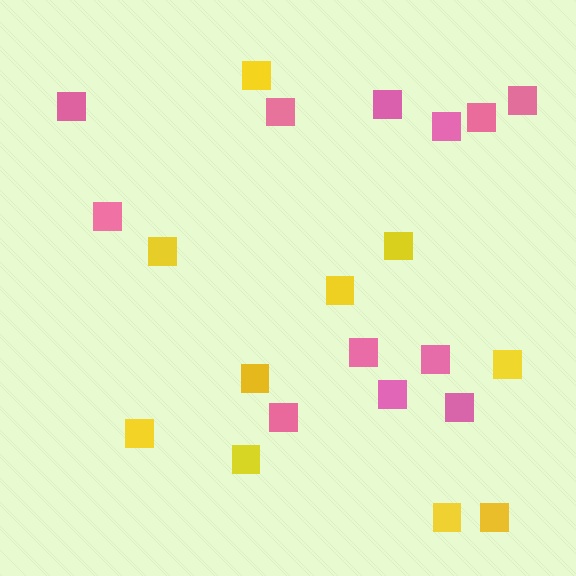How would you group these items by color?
There are 2 groups: one group of yellow squares (10) and one group of pink squares (12).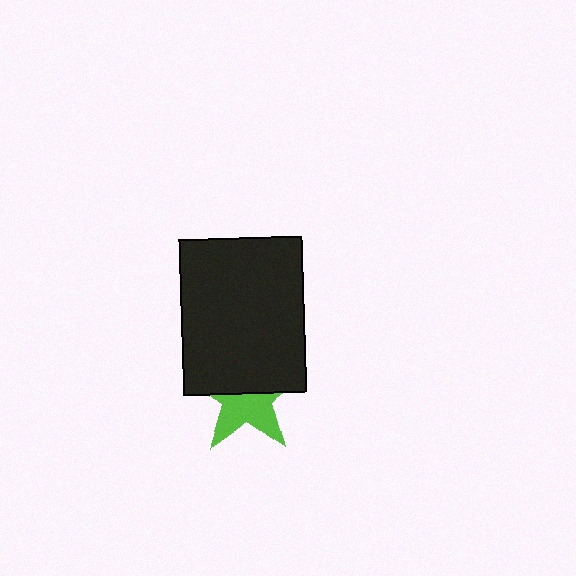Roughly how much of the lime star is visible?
About half of it is visible (roughly 47%).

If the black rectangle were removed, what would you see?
You would see the complete lime star.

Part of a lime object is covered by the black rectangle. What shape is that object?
It is a star.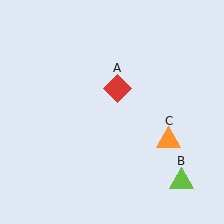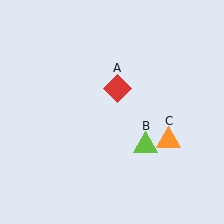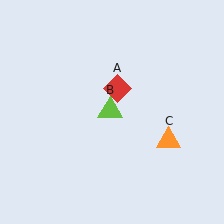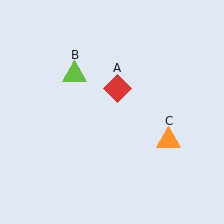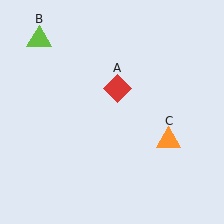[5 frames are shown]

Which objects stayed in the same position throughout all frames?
Red diamond (object A) and orange triangle (object C) remained stationary.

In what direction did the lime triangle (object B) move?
The lime triangle (object B) moved up and to the left.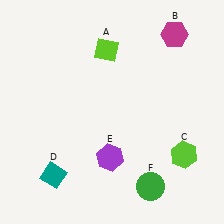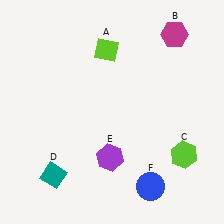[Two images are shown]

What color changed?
The circle (F) changed from green in Image 1 to blue in Image 2.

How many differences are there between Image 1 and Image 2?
There is 1 difference between the two images.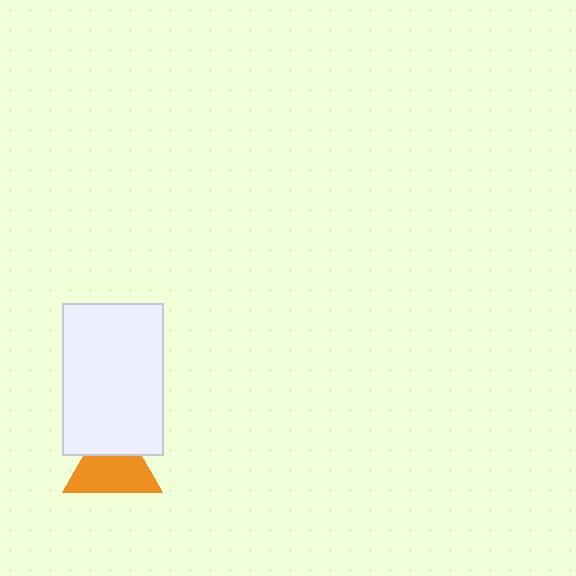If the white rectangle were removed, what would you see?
You would see the complete orange triangle.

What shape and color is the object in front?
The object in front is a white rectangle.